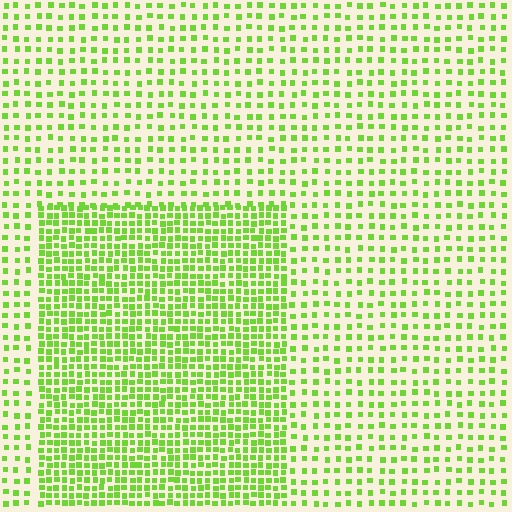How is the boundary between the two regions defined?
The boundary is defined by a change in element density (approximately 2.1x ratio). All elements are the same color, size, and shape.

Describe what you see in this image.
The image contains small lime elements arranged at two different densities. A rectangle-shaped region is visible where the elements are more densely packed than the surrounding area.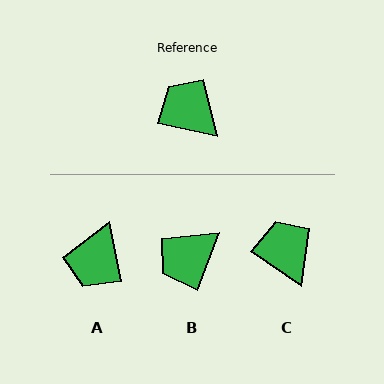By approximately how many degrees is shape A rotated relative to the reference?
Approximately 113 degrees counter-clockwise.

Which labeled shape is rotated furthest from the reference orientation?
A, about 113 degrees away.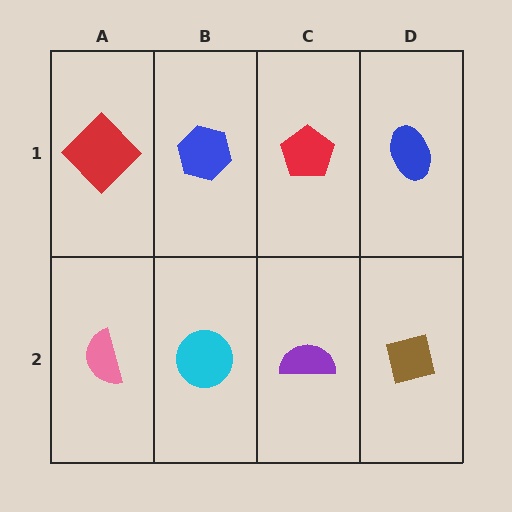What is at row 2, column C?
A purple semicircle.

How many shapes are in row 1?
4 shapes.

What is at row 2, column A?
A pink semicircle.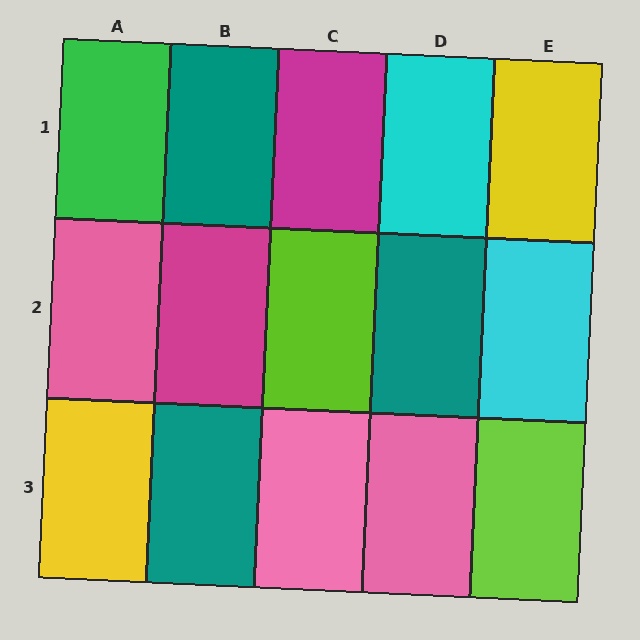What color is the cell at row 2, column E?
Cyan.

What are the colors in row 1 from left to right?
Green, teal, magenta, cyan, yellow.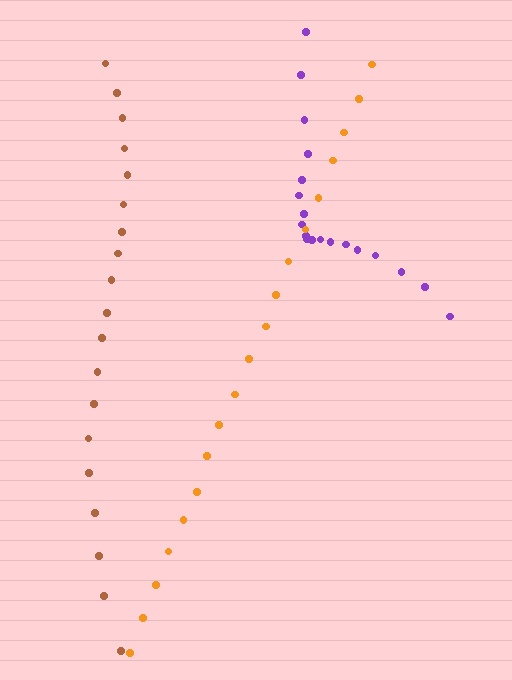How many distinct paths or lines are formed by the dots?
There are 3 distinct paths.